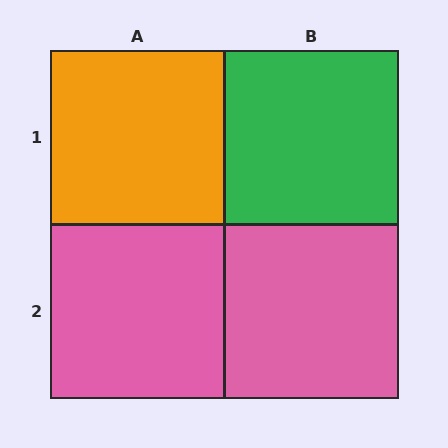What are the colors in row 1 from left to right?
Orange, green.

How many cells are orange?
1 cell is orange.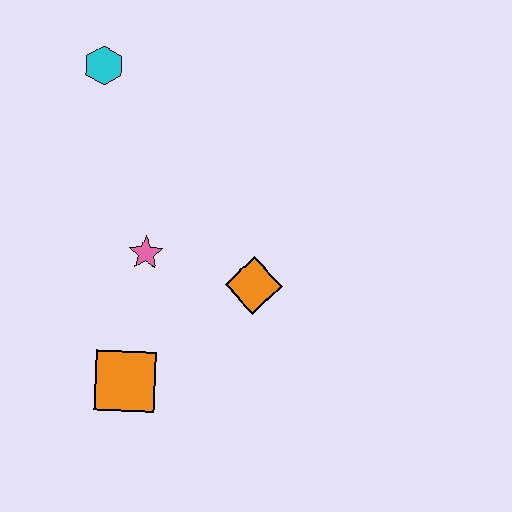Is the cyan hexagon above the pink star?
Yes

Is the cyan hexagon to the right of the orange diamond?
No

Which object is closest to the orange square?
The pink star is closest to the orange square.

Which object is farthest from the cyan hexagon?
The orange square is farthest from the cyan hexagon.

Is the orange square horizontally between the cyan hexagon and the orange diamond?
Yes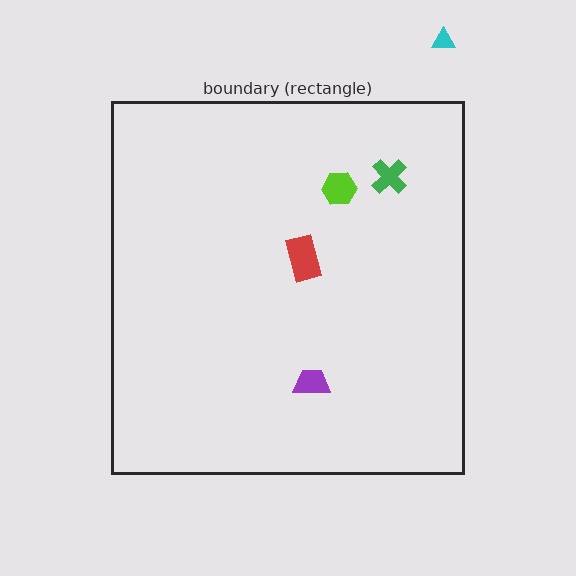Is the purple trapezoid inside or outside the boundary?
Inside.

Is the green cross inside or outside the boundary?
Inside.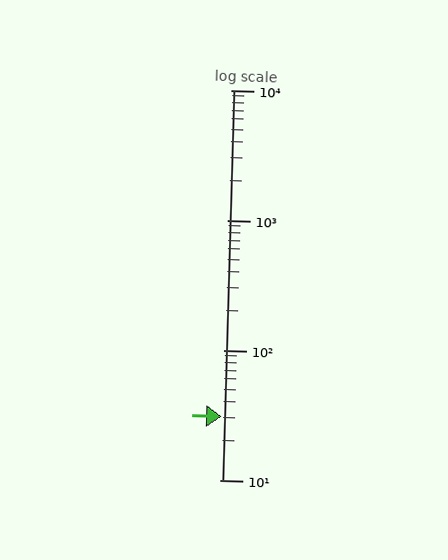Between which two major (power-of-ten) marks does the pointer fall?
The pointer is between 10 and 100.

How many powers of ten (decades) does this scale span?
The scale spans 3 decades, from 10 to 10000.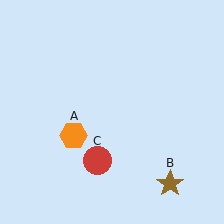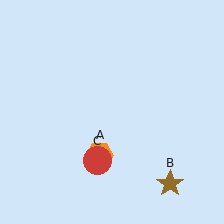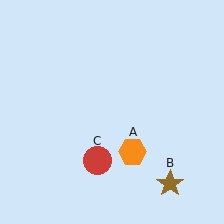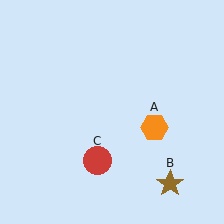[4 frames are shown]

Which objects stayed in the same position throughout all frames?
Brown star (object B) and red circle (object C) remained stationary.